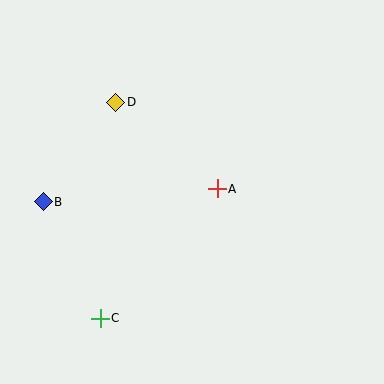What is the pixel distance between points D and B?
The distance between D and B is 123 pixels.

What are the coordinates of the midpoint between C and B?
The midpoint between C and B is at (72, 260).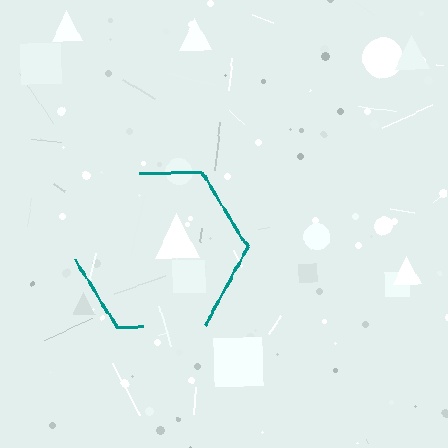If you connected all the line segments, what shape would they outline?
They would outline a hexagon.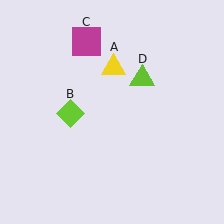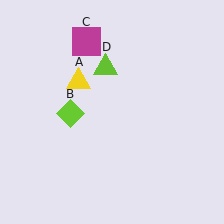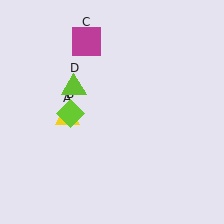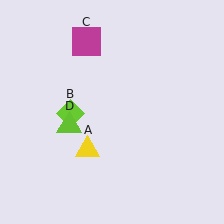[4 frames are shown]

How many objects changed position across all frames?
2 objects changed position: yellow triangle (object A), lime triangle (object D).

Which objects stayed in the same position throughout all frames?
Lime diamond (object B) and magenta square (object C) remained stationary.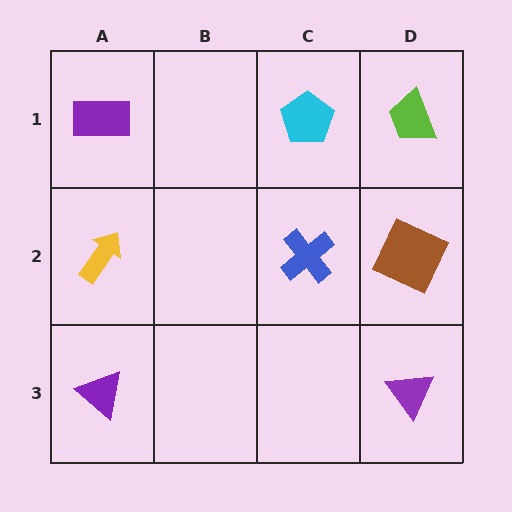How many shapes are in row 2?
3 shapes.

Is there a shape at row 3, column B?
No, that cell is empty.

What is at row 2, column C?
A blue cross.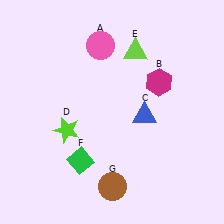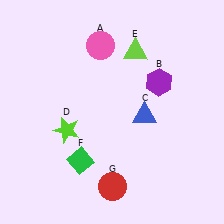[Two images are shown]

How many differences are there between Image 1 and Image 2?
There are 2 differences between the two images.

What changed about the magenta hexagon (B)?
In Image 1, B is magenta. In Image 2, it changed to purple.